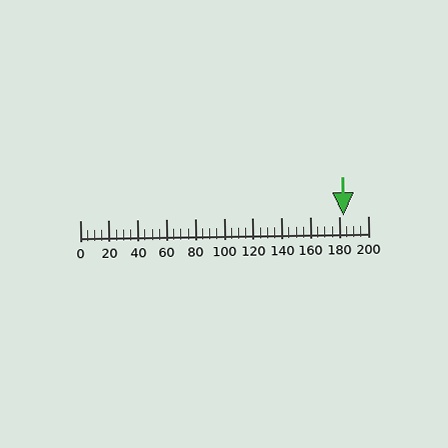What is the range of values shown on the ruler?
The ruler shows values from 0 to 200.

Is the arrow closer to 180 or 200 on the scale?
The arrow is closer to 180.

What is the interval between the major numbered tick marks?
The major tick marks are spaced 20 units apart.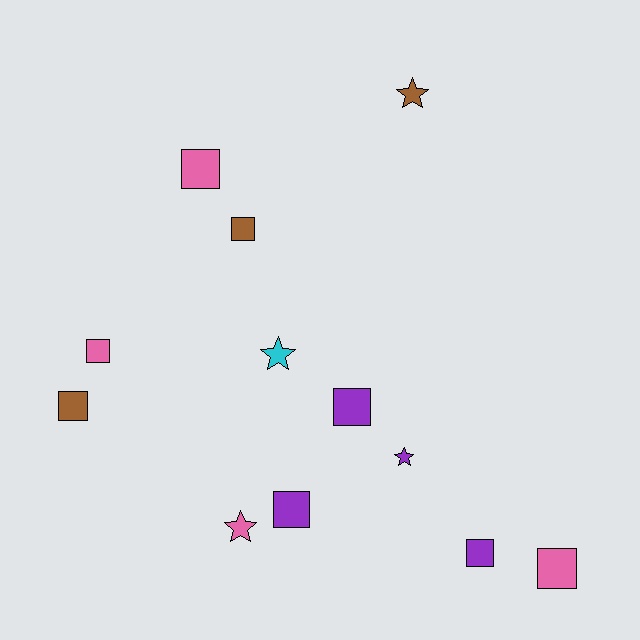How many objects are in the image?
There are 12 objects.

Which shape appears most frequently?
Square, with 8 objects.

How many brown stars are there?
There is 1 brown star.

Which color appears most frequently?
Purple, with 4 objects.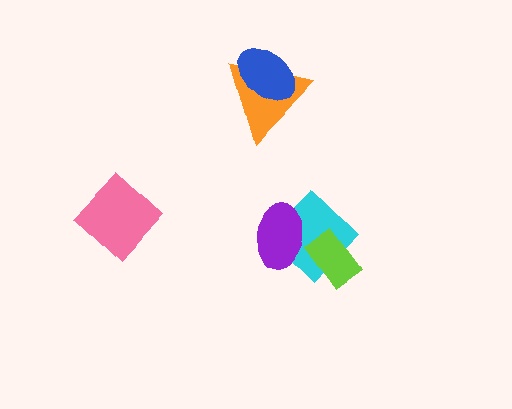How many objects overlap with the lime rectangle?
1 object overlaps with the lime rectangle.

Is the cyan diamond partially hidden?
Yes, it is partially covered by another shape.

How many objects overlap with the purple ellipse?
1 object overlaps with the purple ellipse.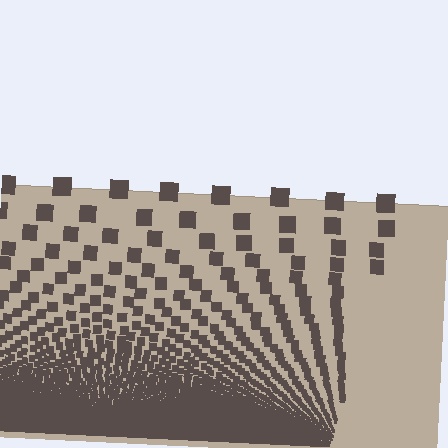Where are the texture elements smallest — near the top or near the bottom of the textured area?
Near the bottom.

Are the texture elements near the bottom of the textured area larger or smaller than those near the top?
Smaller. The gradient is inverted — elements near the bottom are smaller and denser.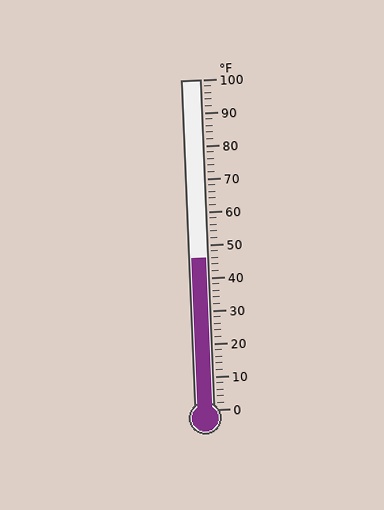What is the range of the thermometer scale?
The thermometer scale ranges from 0°F to 100°F.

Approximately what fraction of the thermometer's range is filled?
The thermometer is filled to approximately 45% of its range.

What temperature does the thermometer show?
The thermometer shows approximately 46°F.